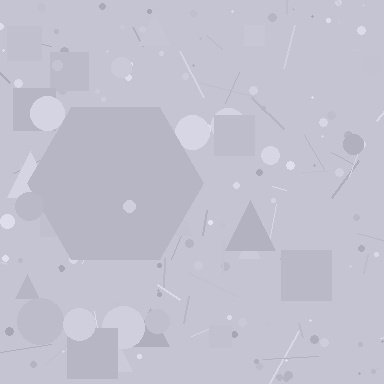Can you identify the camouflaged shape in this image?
The camouflaged shape is a hexagon.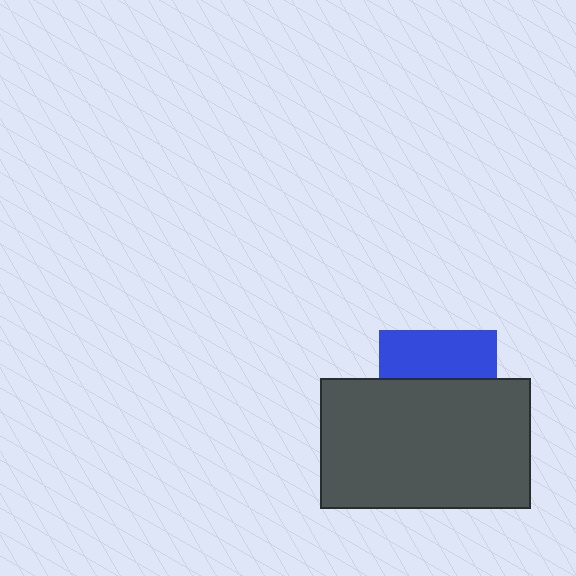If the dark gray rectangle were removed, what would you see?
You would see the complete blue square.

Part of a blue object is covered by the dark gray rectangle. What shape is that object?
It is a square.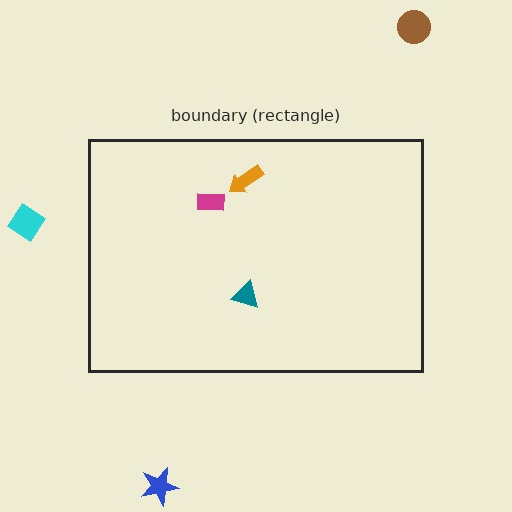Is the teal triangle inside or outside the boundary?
Inside.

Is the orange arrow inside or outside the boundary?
Inside.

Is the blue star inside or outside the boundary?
Outside.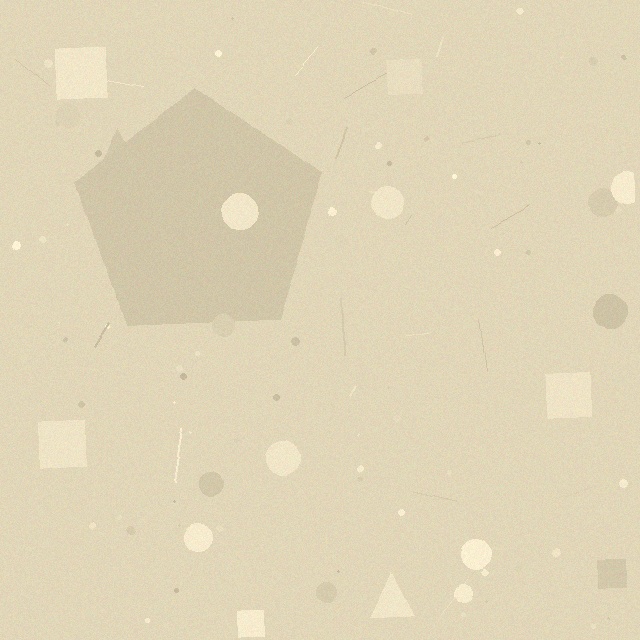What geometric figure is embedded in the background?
A pentagon is embedded in the background.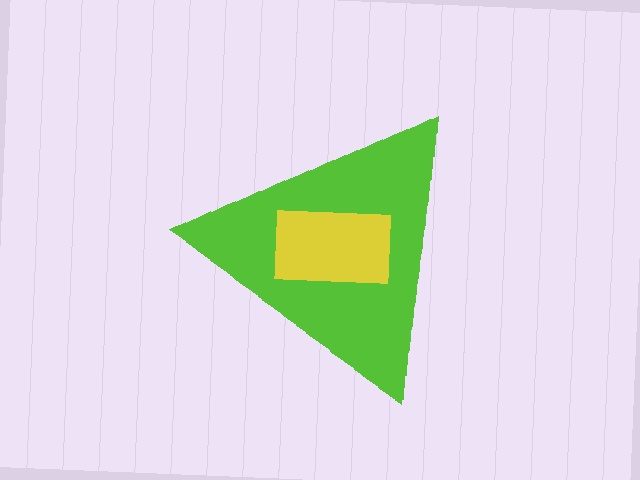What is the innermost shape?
The yellow rectangle.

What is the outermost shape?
The lime triangle.